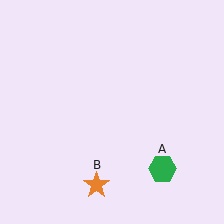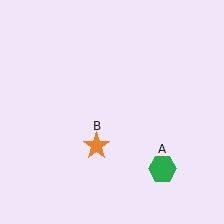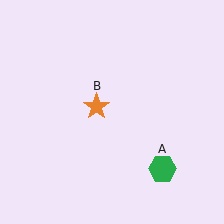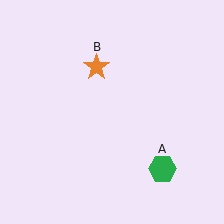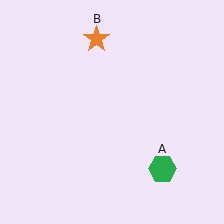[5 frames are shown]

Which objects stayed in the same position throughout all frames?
Green hexagon (object A) remained stationary.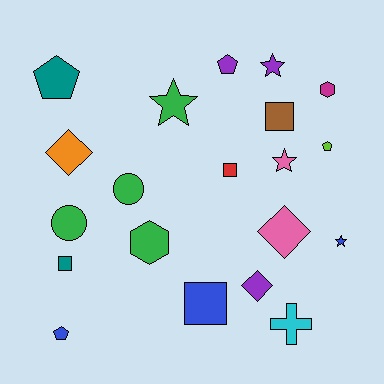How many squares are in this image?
There are 4 squares.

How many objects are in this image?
There are 20 objects.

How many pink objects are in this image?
There are 2 pink objects.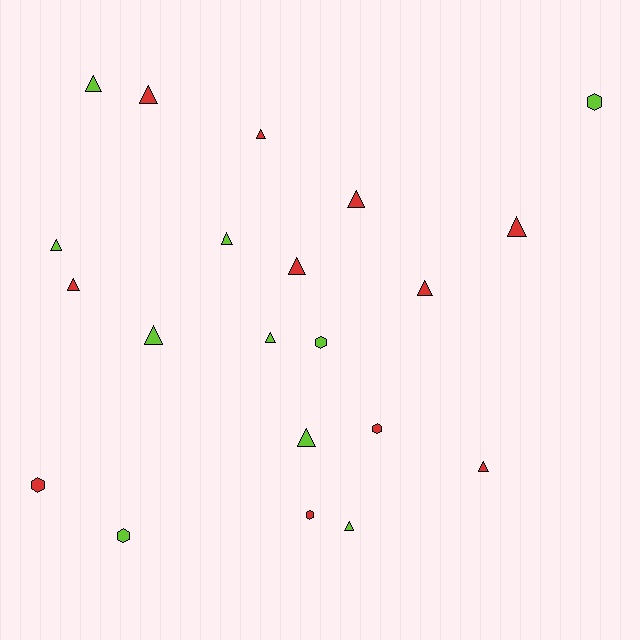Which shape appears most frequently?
Triangle, with 15 objects.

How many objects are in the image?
There are 21 objects.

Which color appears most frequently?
Red, with 11 objects.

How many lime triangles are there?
There are 7 lime triangles.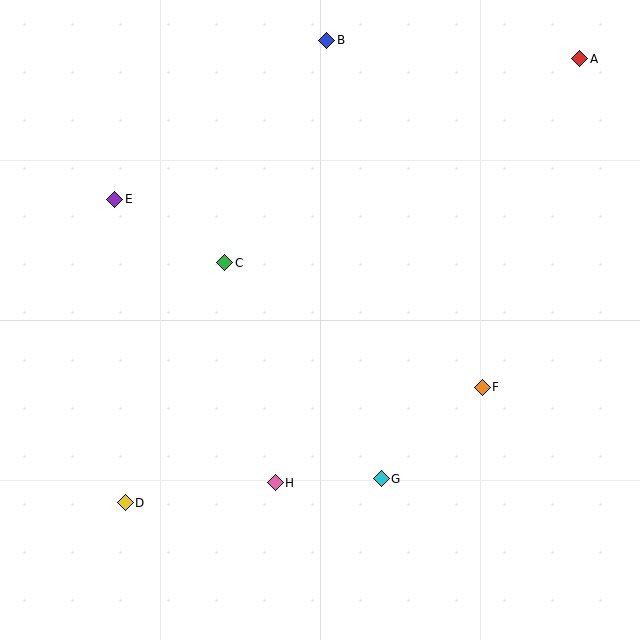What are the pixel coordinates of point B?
Point B is at (327, 40).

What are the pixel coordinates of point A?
Point A is at (580, 59).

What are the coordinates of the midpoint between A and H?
The midpoint between A and H is at (427, 271).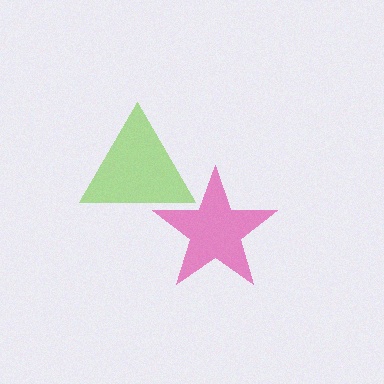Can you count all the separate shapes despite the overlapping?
Yes, there are 2 separate shapes.